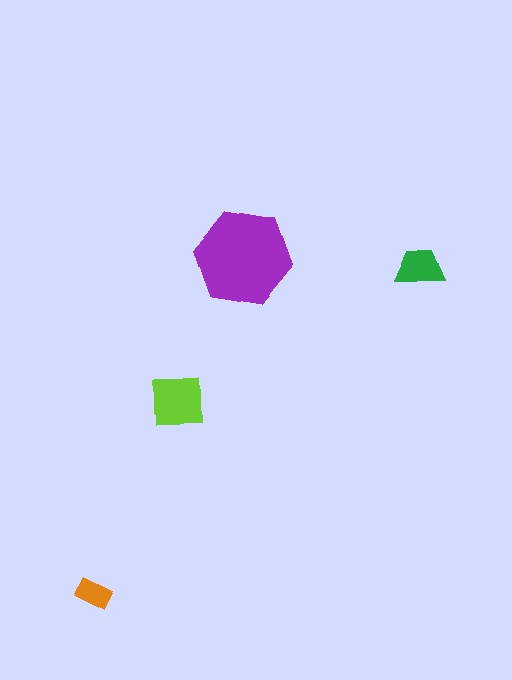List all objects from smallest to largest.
The orange rectangle, the green trapezoid, the lime square, the purple hexagon.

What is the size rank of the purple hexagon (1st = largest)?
1st.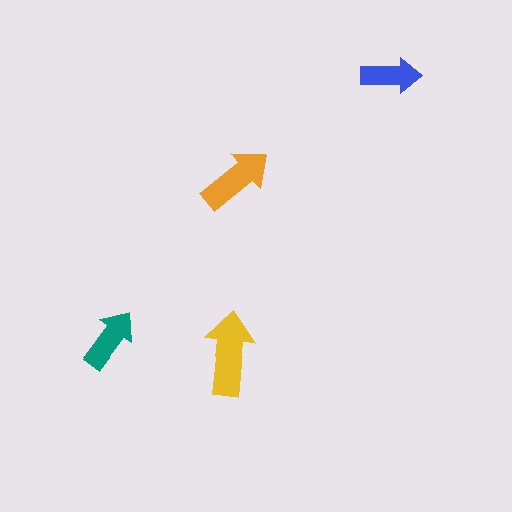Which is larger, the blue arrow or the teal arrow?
The teal one.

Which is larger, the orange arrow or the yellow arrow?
The yellow one.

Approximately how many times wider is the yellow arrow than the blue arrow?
About 1.5 times wider.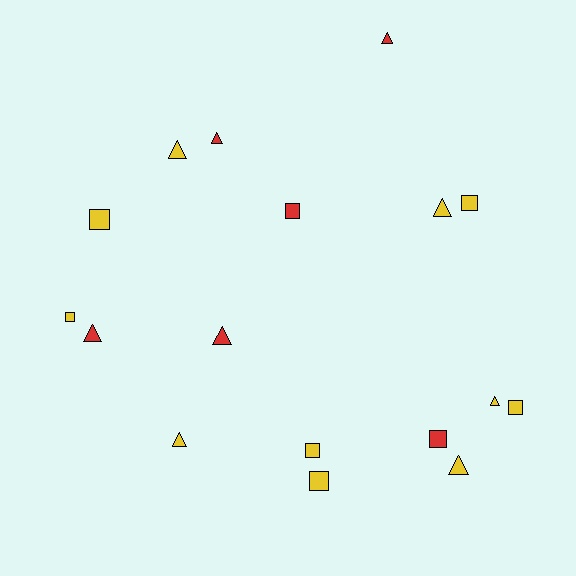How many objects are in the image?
There are 17 objects.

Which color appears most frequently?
Yellow, with 11 objects.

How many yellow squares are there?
There are 6 yellow squares.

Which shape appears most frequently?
Triangle, with 9 objects.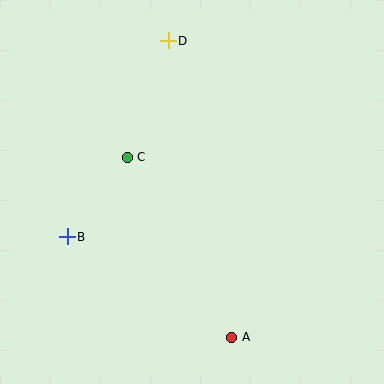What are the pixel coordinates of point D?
Point D is at (168, 41).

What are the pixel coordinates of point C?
Point C is at (127, 157).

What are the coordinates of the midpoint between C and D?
The midpoint between C and D is at (148, 99).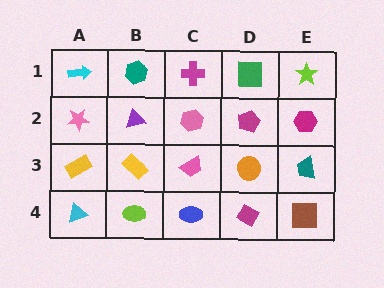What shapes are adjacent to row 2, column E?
A lime star (row 1, column E), a teal trapezoid (row 3, column E), a magenta pentagon (row 2, column D).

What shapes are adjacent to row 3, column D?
A magenta pentagon (row 2, column D), a magenta diamond (row 4, column D), a pink trapezoid (row 3, column C), a teal trapezoid (row 3, column E).